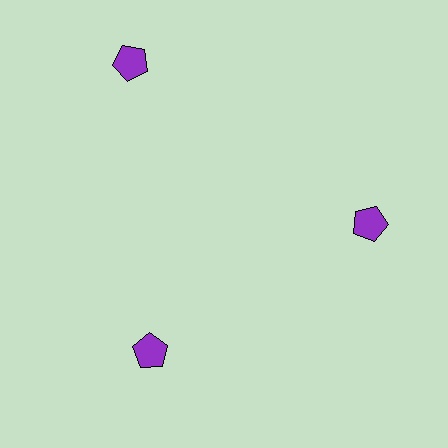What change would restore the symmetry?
The symmetry would be restored by moving it inward, back onto the ring so that all 3 pentagons sit at equal angles and equal distance from the center.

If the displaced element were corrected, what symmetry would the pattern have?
It would have 3-fold rotational symmetry — the pattern would map onto itself every 120 degrees.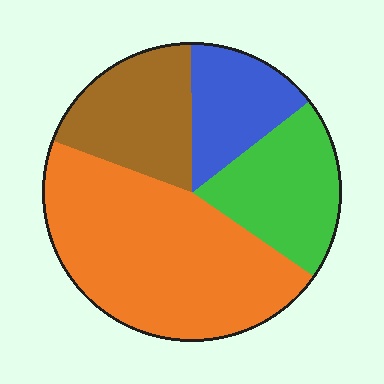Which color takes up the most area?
Orange, at roughly 45%.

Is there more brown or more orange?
Orange.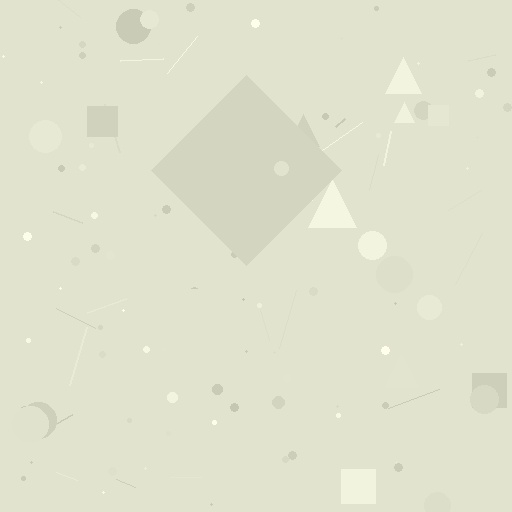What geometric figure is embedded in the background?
A diamond is embedded in the background.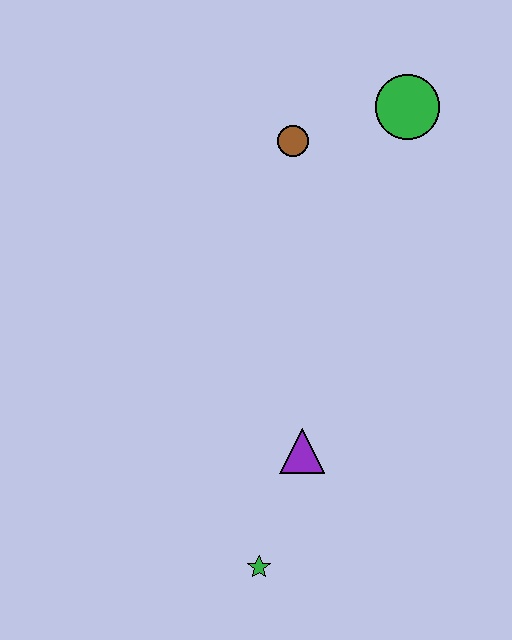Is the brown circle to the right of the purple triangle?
No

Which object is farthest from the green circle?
The green star is farthest from the green circle.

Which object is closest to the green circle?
The brown circle is closest to the green circle.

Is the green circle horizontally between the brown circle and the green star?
No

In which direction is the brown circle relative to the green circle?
The brown circle is to the left of the green circle.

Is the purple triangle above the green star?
Yes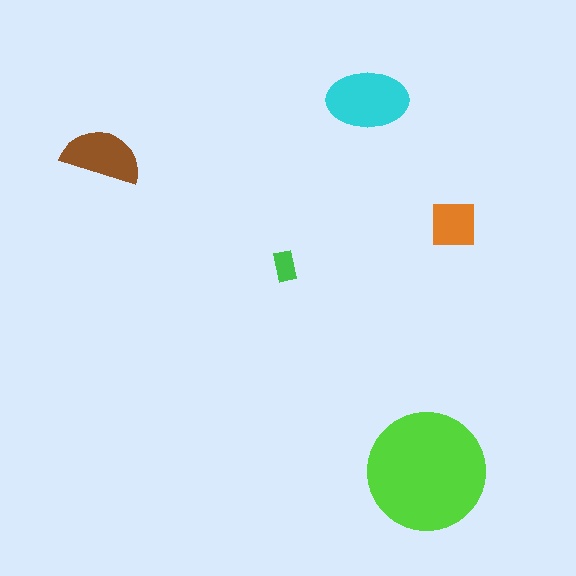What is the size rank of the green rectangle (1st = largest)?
5th.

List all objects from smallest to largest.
The green rectangle, the orange square, the brown semicircle, the cyan ellipse, the lime circle.